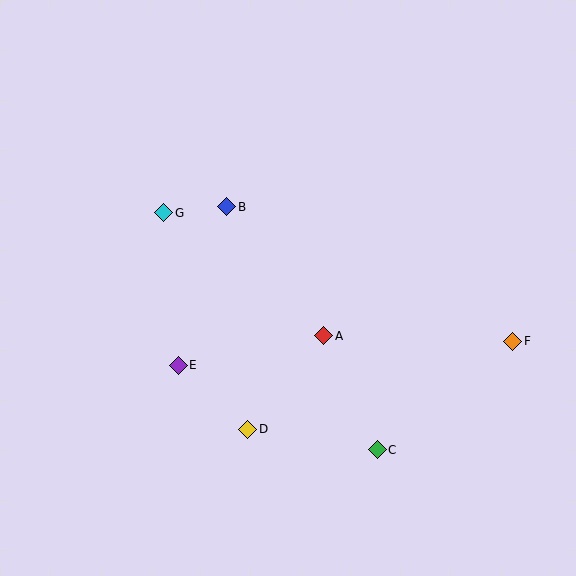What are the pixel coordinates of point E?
Point E is at (178, 365).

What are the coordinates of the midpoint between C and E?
The midpoint between C and E is at (278, 408).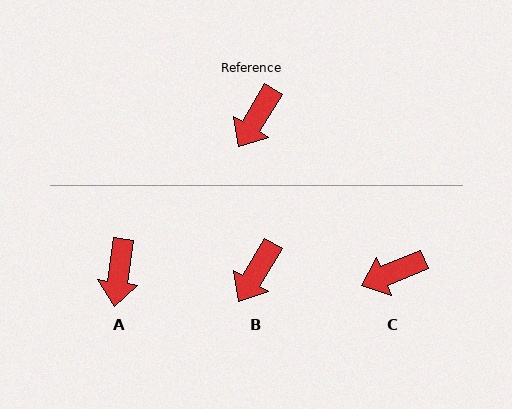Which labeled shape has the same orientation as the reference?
B.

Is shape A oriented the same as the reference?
No, it is off by about 24 degrees.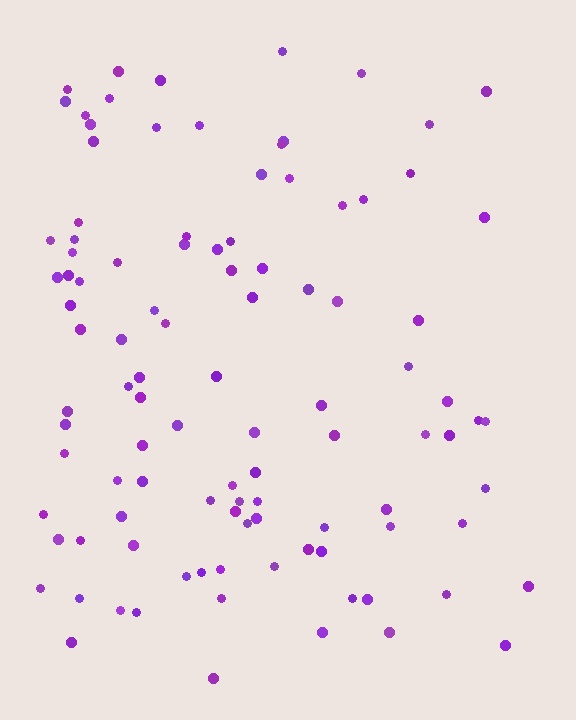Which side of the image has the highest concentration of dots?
The left.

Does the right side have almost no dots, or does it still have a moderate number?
Still a moderate number, just noticeably fewer than the left.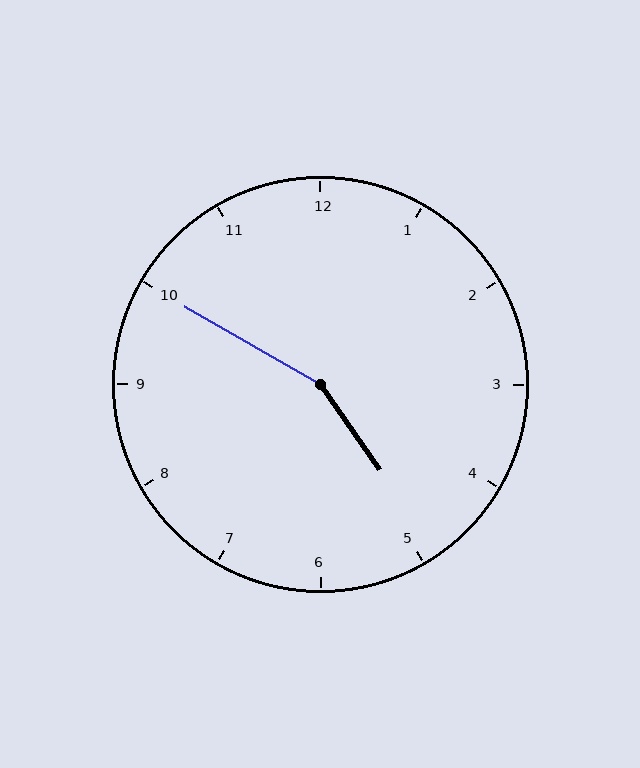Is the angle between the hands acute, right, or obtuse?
It is obtuse.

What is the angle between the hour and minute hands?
Approximately 155 degrees.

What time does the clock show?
4:50.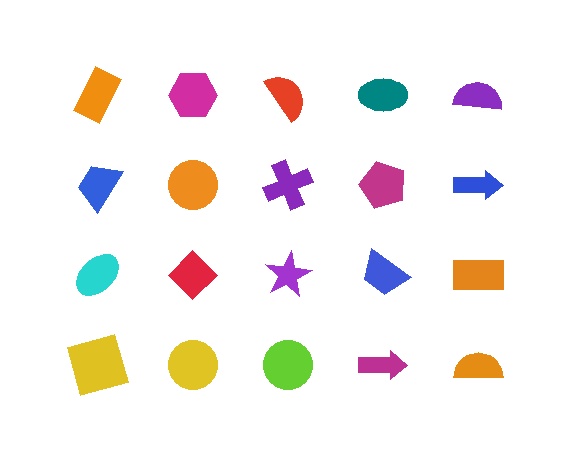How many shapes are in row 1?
5 shapes.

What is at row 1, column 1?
An orange rectangle.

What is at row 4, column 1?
A yellow square.